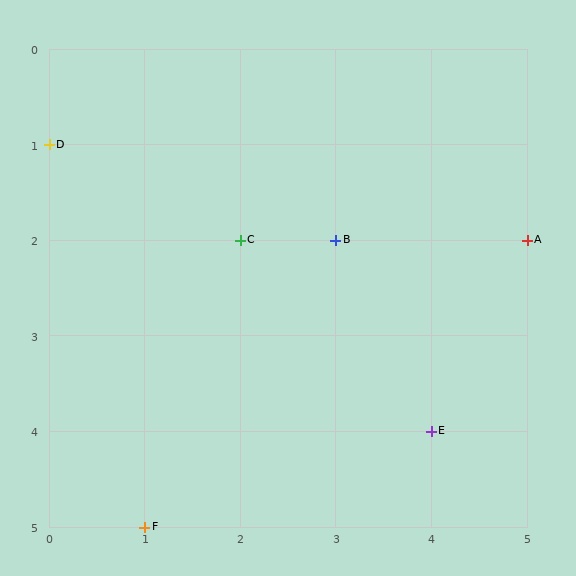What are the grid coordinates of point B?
Point B is at grid coordinates (3, 2).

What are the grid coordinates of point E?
Point E is at grid coordinates (4, 4).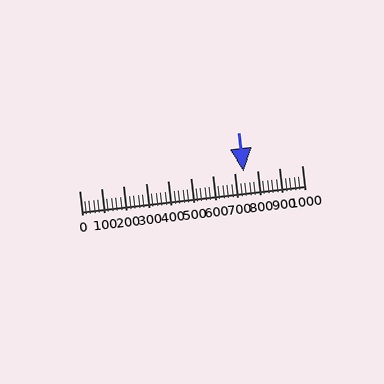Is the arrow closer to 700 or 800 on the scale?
The arrow is closer to 700.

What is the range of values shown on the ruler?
The ruler shows values from 0 to 1000.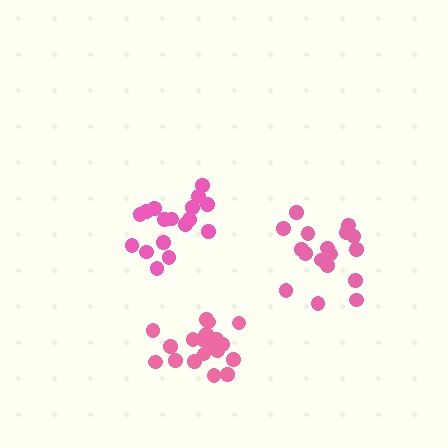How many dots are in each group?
Group 1: 17 dots, Group 2: 20 dots, Group 3: 18 dots (55 total).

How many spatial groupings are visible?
There are 3 spatial groupings.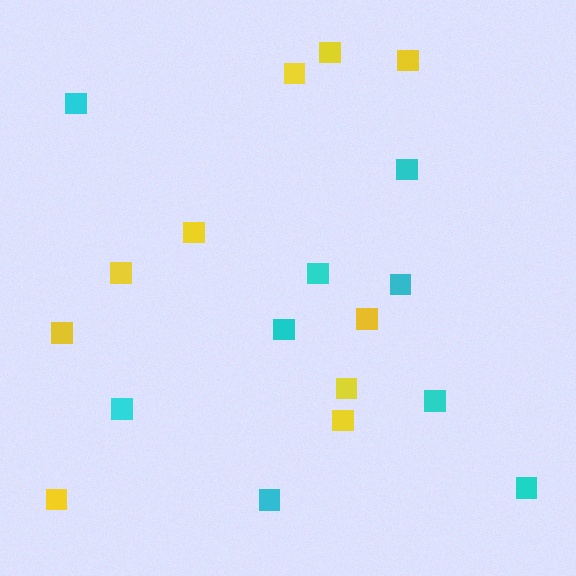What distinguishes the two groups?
There are 2 groups: one group of yellow squares (10) and one group of cyan squares (9).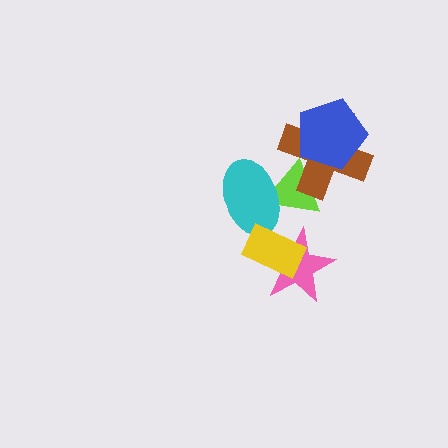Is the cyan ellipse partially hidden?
Yes, it is partially covered by another shape.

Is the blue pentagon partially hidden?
No, no other shape covers it.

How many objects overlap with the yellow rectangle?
2 objects overlap with the yellow rectangle.